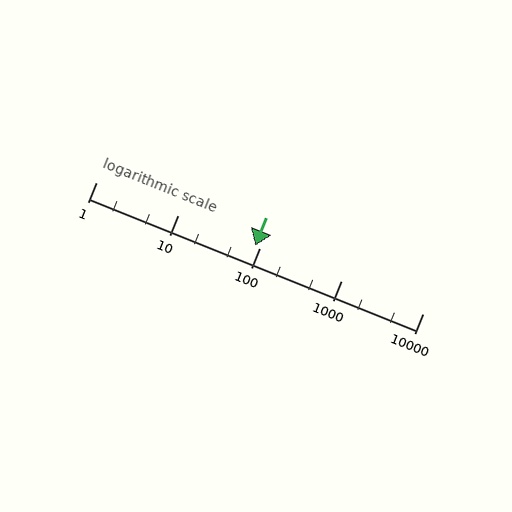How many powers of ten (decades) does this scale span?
The scale spans 4 decades, from 1 to 10000.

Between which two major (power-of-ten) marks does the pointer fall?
The pointer is between 10 and 100.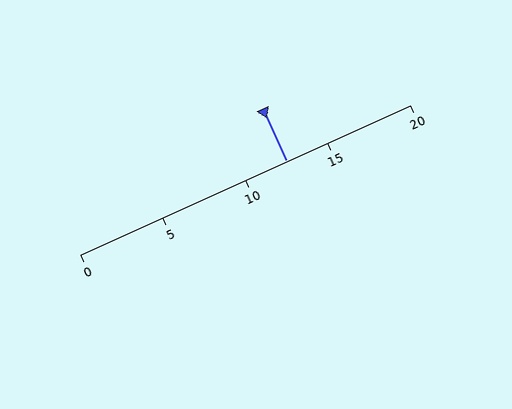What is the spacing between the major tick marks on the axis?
The major ticks are spaced 5 apart.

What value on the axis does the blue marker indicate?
The marker indicates approximately 12.5.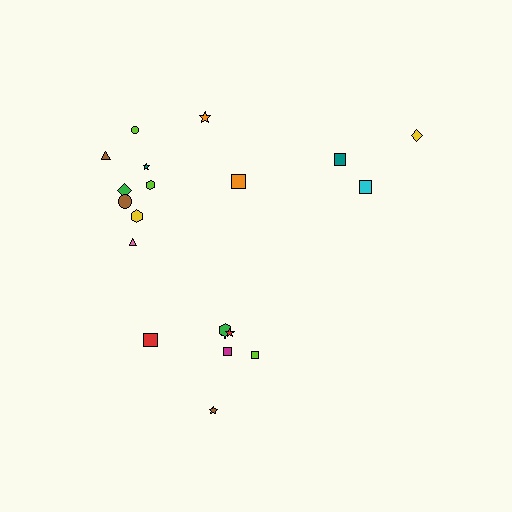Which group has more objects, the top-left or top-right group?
The top-left group.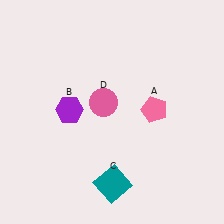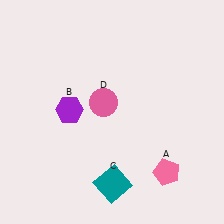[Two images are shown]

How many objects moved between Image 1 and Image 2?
1 object moved between the two images.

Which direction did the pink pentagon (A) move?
The pink pentagon (A) moved down.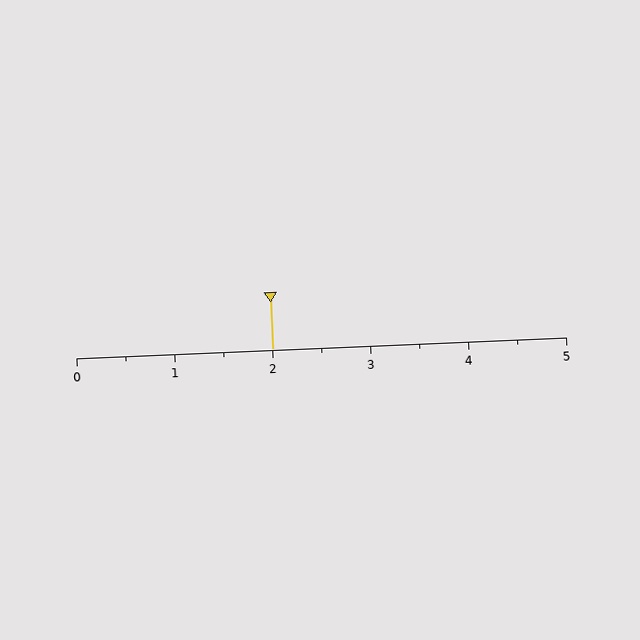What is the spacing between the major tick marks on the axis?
The major ticks are spaced 1 apart.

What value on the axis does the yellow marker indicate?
The marker indicates approximately 2.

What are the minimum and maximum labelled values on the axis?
The axis runs from 0 to 5.